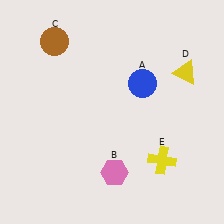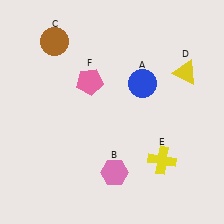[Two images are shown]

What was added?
A pink pentagon (F) was added in Image 2.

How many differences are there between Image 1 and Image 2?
There is 1 difference between the two images.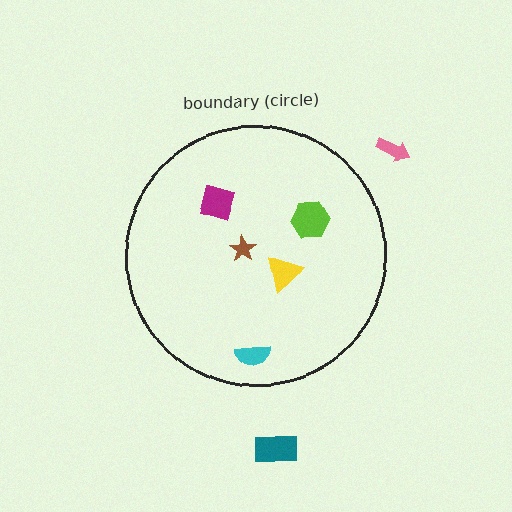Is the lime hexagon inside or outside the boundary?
Inside.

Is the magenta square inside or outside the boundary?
Inside.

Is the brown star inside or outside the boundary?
Inside.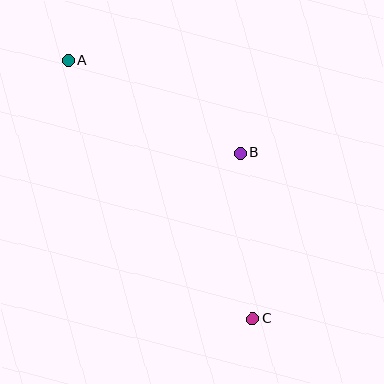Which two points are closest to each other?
Points B and C are closest to each other.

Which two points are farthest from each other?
Points A and C are farthest from each other.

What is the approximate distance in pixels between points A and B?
The distance between A and B is approximately 195 pixels.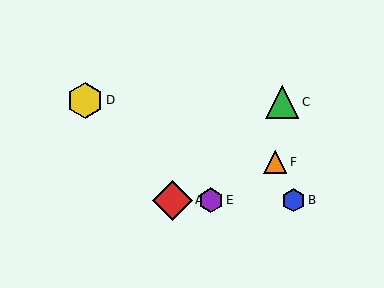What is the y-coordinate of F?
Object F is at y≈162.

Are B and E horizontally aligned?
Yes, both are at y≈200.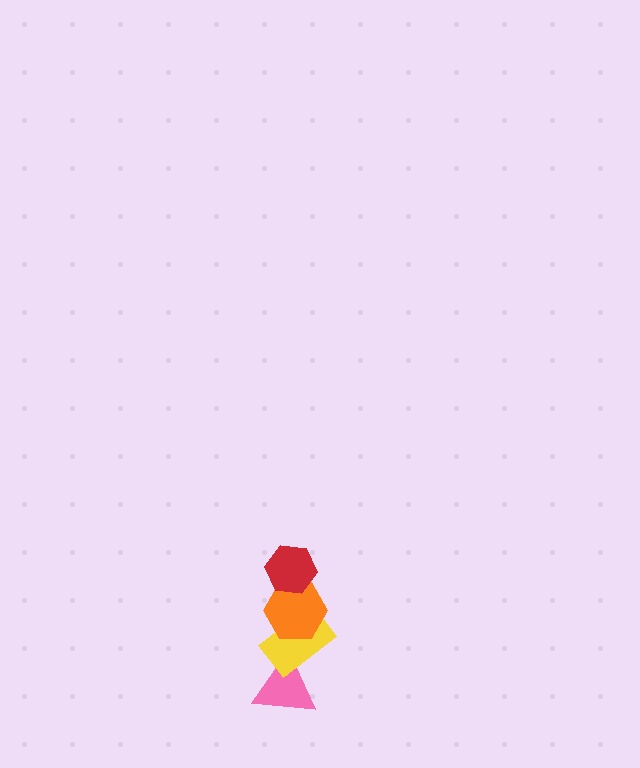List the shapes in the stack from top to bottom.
From top to bottom: the red hexagon, the orange hexagon, the yellow rectangle, the pink triangle.